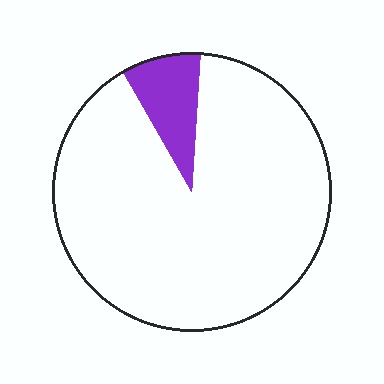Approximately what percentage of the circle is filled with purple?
Approximately 10%.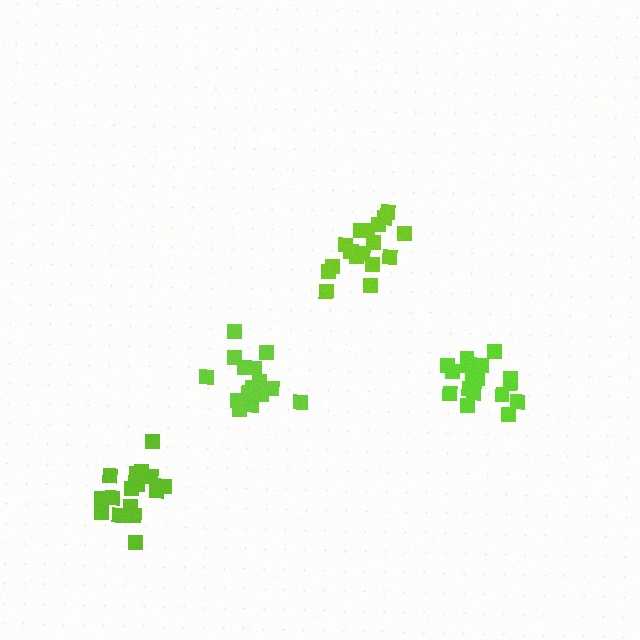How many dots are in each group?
Group 1: 16 dots, Group 2: 17 dots, Group 3: 16 dots, Group 4: 17 dots (66 total).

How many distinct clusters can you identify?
There are 4 distinct clusters.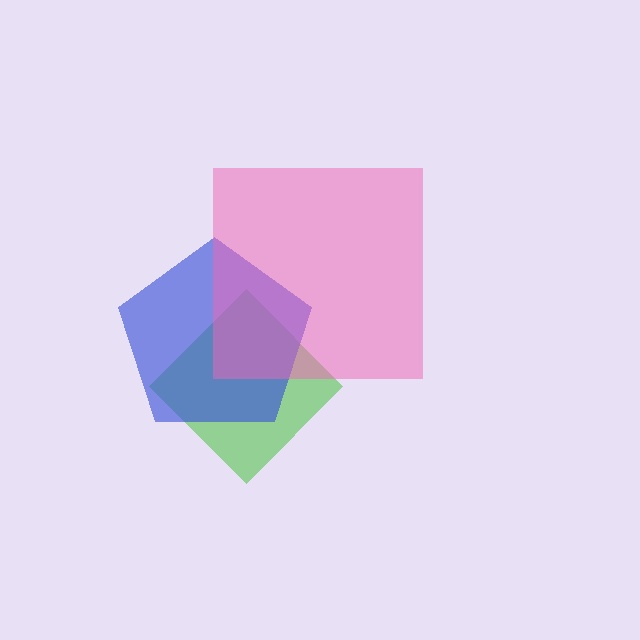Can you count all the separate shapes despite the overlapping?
Yes, there are 3 separate shapes.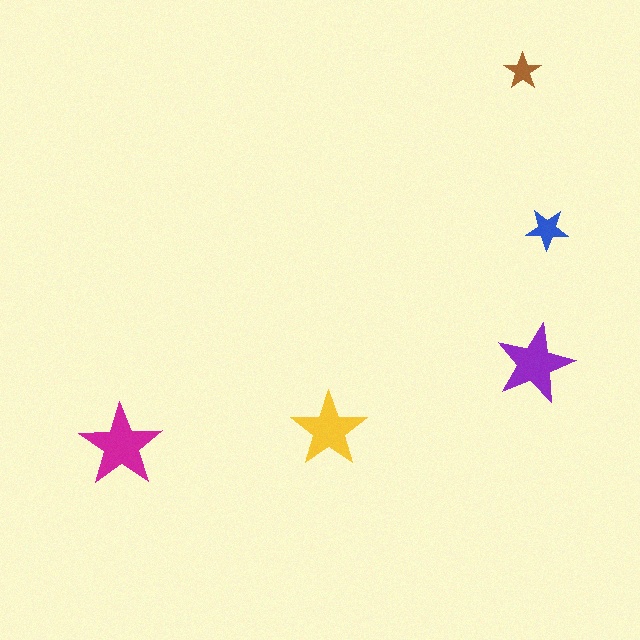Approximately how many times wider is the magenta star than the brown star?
About 2.5 times wider.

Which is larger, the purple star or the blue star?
The purple one.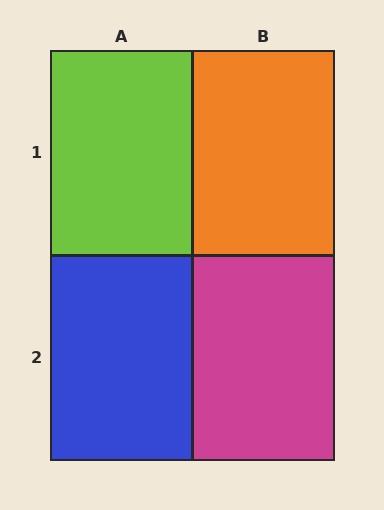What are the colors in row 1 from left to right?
Lime, orange.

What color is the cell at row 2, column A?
Blue.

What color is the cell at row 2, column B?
Magenta.